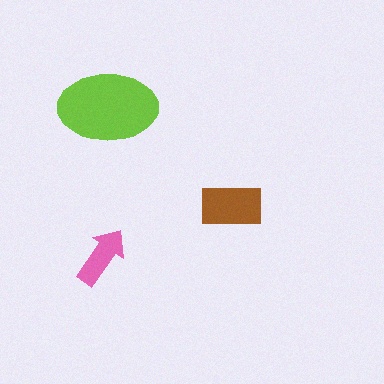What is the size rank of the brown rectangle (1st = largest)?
2nd.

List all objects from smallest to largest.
The pink arrow, the brown rectangle, the lime ellipse.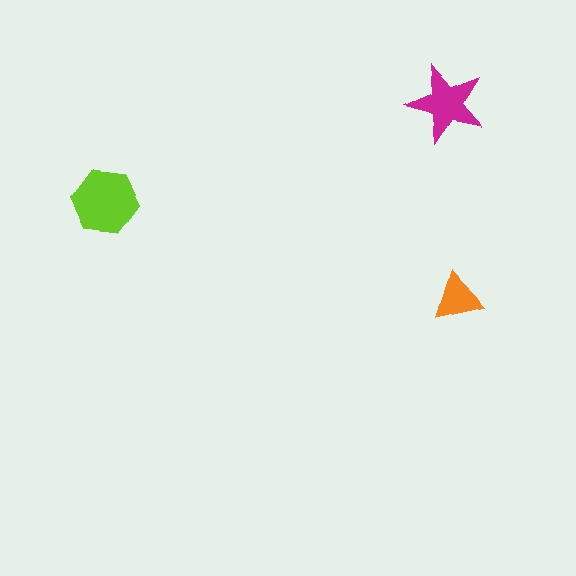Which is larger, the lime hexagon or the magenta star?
The lime hexagon.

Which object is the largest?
The lime hexagon.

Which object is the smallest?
The orange triangle.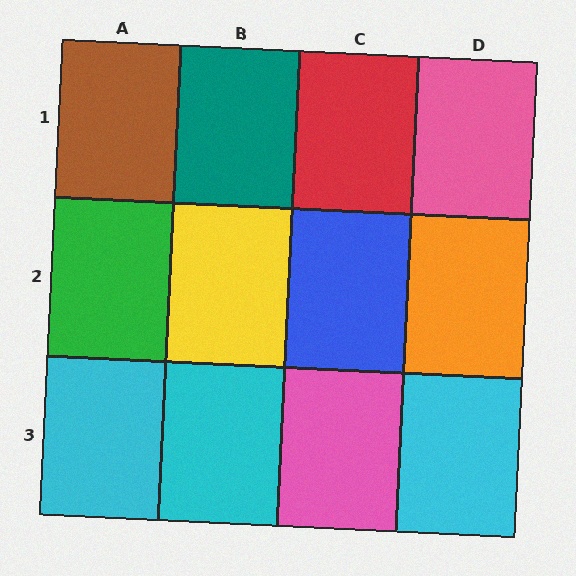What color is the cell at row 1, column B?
Teal.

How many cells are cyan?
3 cells are cyan.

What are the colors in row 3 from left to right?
Cyan, cyan, pink, cyan.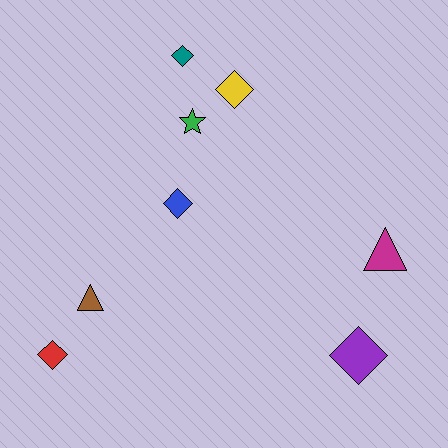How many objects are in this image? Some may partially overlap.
There are 8 objects.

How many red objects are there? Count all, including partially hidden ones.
There is 1 red object.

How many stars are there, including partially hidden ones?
There is 1 star.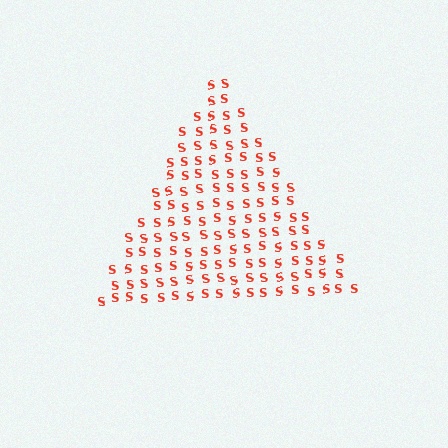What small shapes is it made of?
It is made of small letter S's.